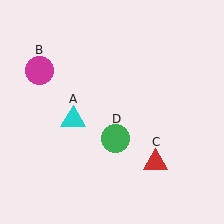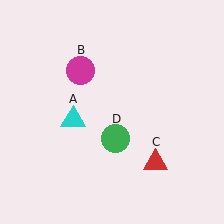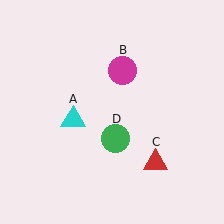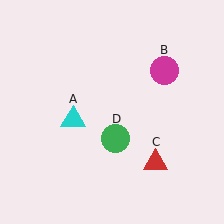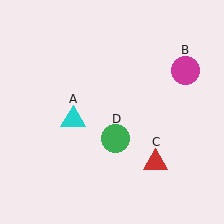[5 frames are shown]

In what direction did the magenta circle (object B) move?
The magenta circle (object B) moved right.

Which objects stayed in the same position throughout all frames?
Cyan triangle (object A) and red triangle (object C) and green circle (object D) remained stationary.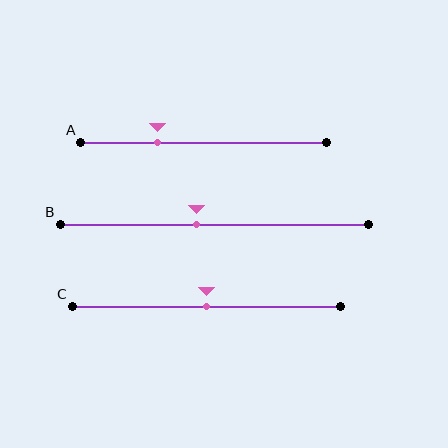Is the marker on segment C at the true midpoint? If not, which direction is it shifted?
Yes, the marker on segment C is at the true midpoint.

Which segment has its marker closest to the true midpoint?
Segment C has its marker closest to the true midpoint.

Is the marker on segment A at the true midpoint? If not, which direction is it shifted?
No, the marker on segment A is shifted to the left by about 19% of the segment length.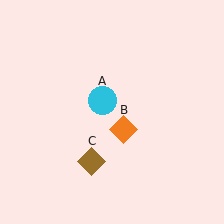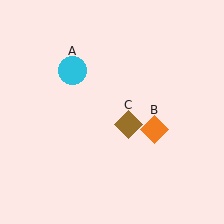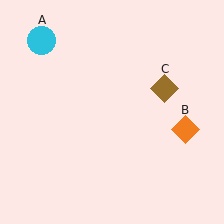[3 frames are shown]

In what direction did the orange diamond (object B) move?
The orange diamond (object B) moved right.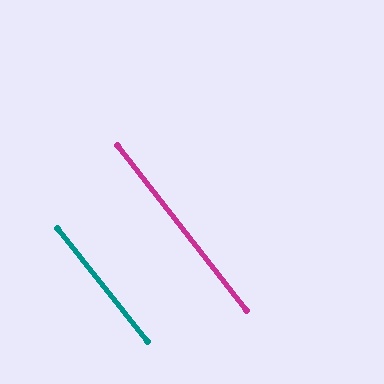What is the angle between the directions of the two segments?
Approximately 0 degrees.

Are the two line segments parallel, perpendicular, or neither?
Parallel — their directions differ by only 0.2°.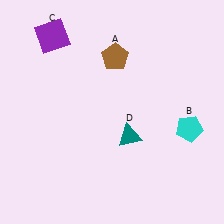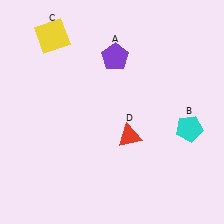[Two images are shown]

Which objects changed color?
A changed from brown to purple. C changed from purple to yellow. D changed from teal to red.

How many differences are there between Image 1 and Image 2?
There are 3 differences between the two images.